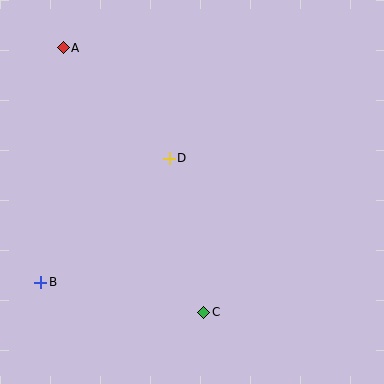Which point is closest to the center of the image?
Point D at (169, 158) is closest to the center.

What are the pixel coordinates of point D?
Point D is at (169, 158).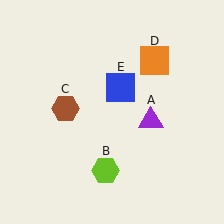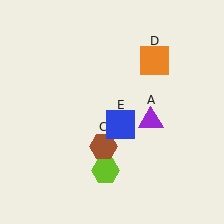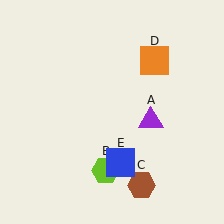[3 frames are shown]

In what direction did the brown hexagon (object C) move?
The brown hexagon (object C) moved down and to the right.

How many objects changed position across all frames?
2 objects changed position: brown hexagon (object C), blue square (object E).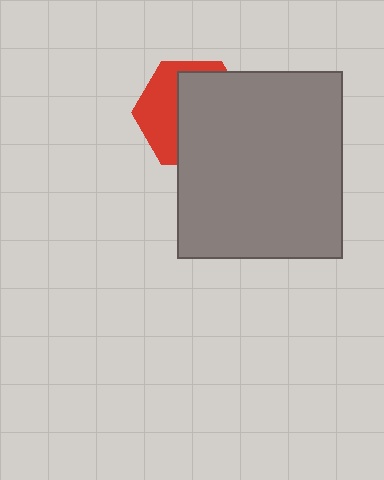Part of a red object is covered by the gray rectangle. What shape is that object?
It is a hexagon.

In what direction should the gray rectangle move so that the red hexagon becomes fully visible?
The gray rectangle should move right. That is the shortest direction to clear the overlap and leave the red hexagon fully visible.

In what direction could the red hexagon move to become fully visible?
The red hexagon could move left. That would shift it out from behind the gray rectangle entirely.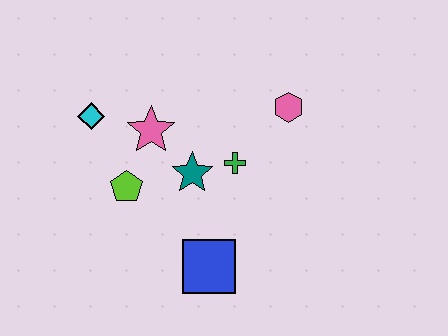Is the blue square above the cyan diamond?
No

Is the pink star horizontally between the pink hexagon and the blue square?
No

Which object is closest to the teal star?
The green cross is closest to the teal star.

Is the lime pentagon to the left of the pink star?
Yes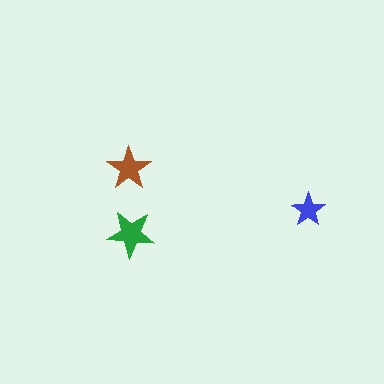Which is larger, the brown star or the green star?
The green one.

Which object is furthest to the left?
The brown star is leftmost.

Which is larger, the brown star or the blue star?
The brown one.